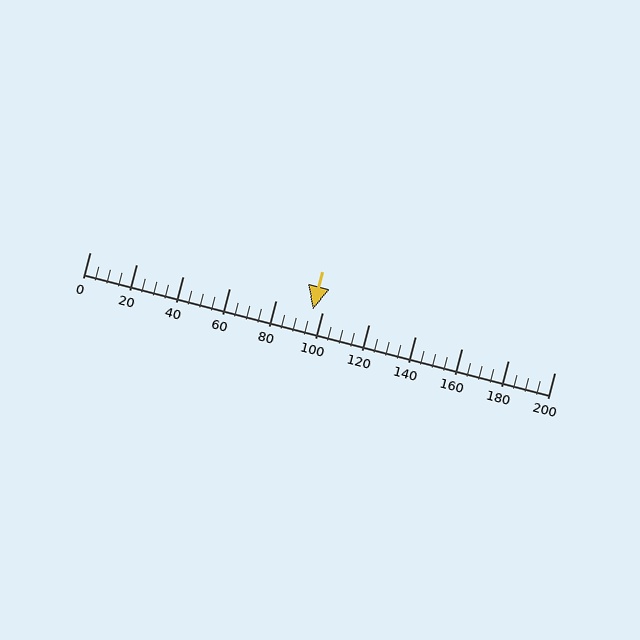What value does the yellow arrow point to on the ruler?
The yellow arrow points to approximately 96.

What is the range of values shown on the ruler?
The ruler shows values from 0 to 200.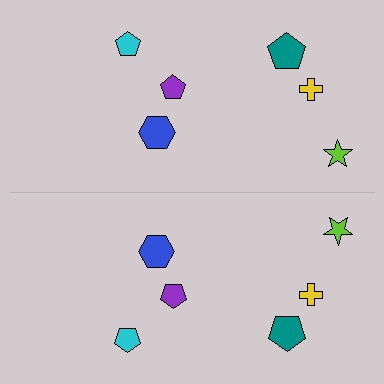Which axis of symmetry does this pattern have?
The pattern has a horizontal axis of symmetry running through the center of the image.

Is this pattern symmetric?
Yes, this pattern has bilateral (reflection) symmetry.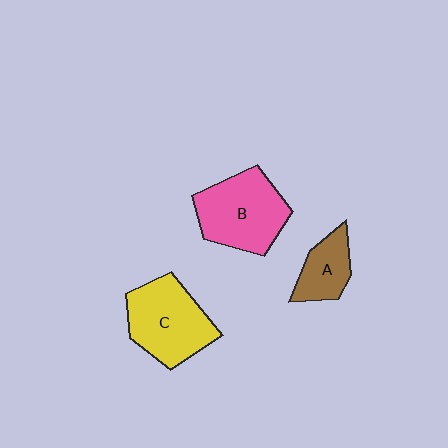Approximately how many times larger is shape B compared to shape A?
Approximately 2.0 times.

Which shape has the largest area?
Shape B (pink).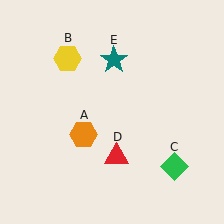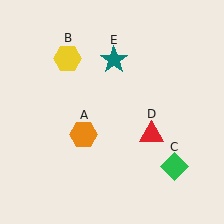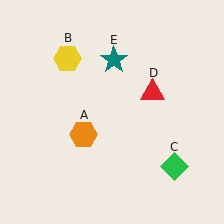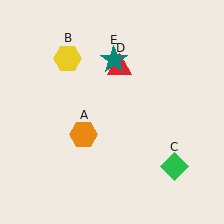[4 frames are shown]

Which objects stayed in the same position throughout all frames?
Orange hexagon (object A) and yellow hexagon (object B) and green diamond (object C) and teal star (object E) remained stationary.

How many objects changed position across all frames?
1 object changed position: red triangle (object D).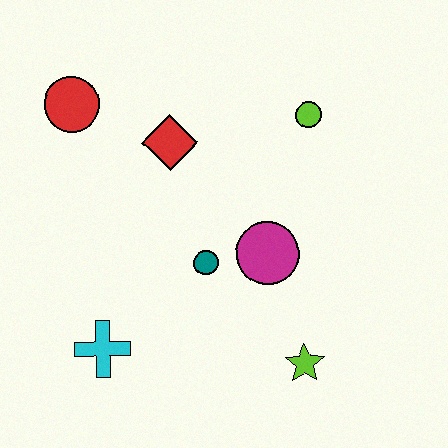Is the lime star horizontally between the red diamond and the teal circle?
No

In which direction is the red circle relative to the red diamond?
The red circle is to the left of the red diamond.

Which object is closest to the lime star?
The magenta circle is closest to the lime star.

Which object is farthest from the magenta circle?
The red circle is farthest from the magenta circle.